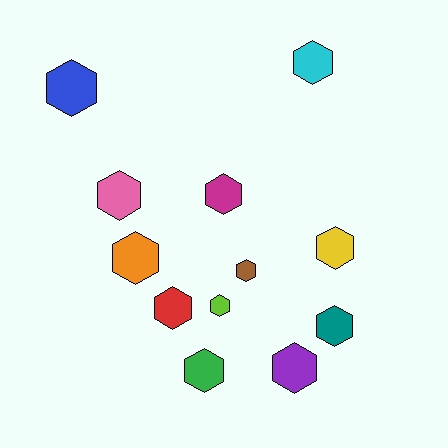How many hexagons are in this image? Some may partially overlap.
There are 12 hexagons.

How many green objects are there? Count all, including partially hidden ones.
There is 1 green object.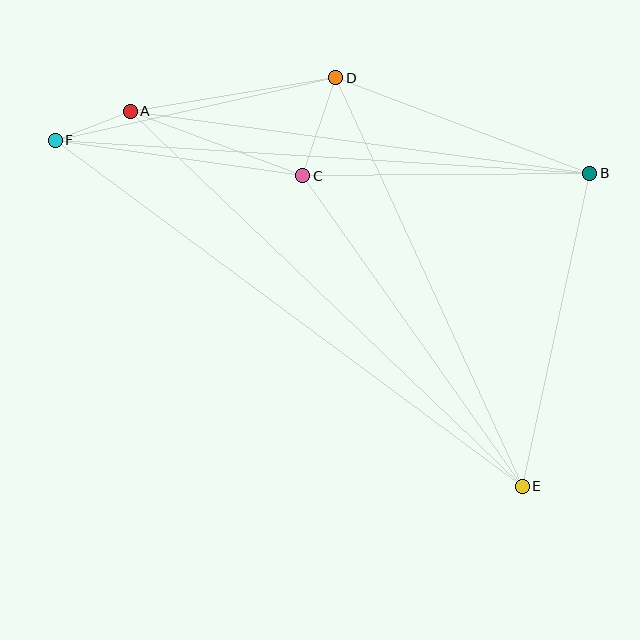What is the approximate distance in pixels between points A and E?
The distance between A and E is approximately 542 pixels.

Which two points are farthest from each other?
Points E and F are farthest from each other.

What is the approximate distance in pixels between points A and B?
The distance between A and B is approximately 464 pixels.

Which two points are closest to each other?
Points A and F are closest to each other.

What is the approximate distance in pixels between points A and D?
The distance between A and D is approximately 208 pixels.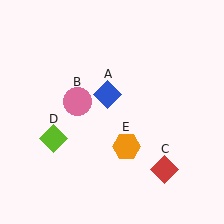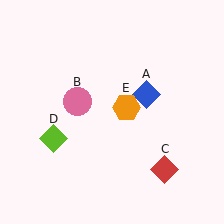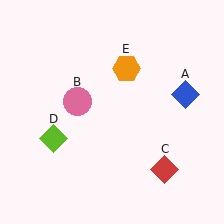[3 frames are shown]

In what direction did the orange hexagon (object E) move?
The orange hexagon (object E) moved up.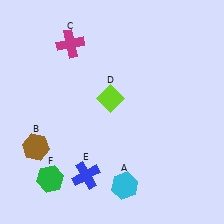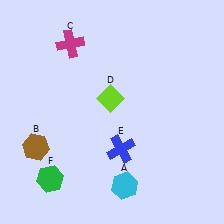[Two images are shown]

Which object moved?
The blue cross (E) moved right.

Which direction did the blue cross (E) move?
The blue cross (E) moved right.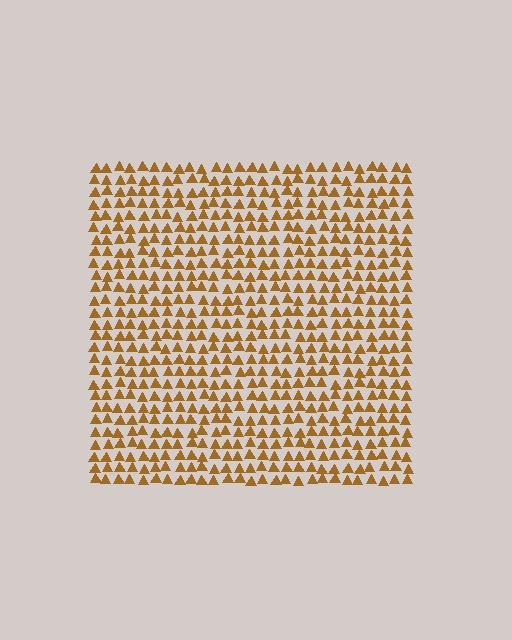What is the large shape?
The large shape is a square.